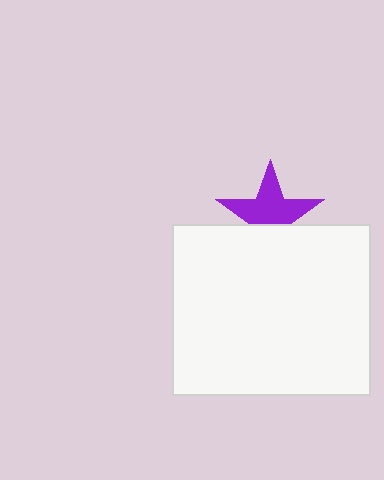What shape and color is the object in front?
The object in front is a white rectangle.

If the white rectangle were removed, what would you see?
You would see the complete purple star.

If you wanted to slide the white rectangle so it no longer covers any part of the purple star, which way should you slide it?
Slide it down — that is the most direct way to separate the two shapes.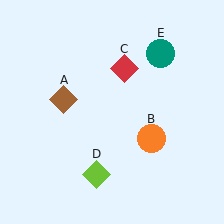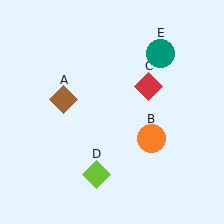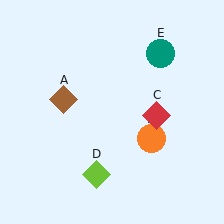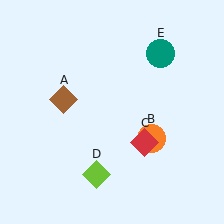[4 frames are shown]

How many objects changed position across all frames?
1 object changed position: red diamond (object C).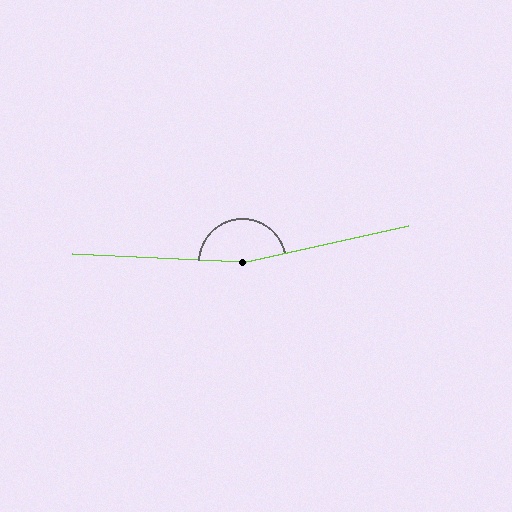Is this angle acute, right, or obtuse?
It is obtuse.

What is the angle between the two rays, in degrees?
Approximately 164 degrees.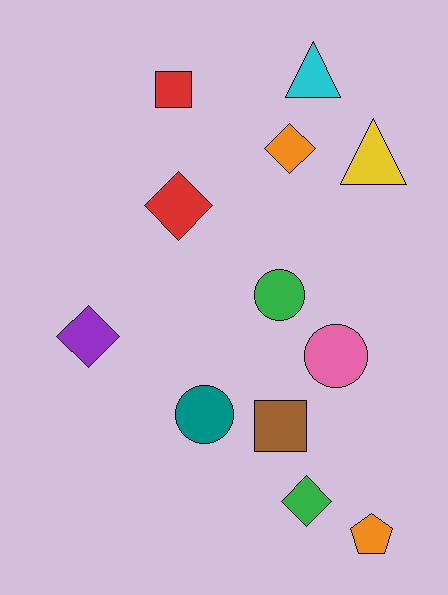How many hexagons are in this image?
There are no hexagons.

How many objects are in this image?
There are 12 objects.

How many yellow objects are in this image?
There is 1 yellow object.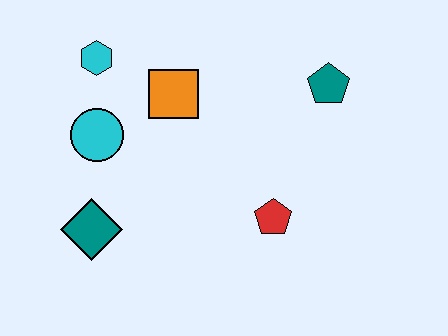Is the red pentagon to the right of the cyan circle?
Yes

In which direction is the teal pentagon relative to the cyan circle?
The teal pentagon is to the right of the cyan circle.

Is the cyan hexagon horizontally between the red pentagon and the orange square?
No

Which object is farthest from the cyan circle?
The teal pentagon is farthest from the cyan circle.